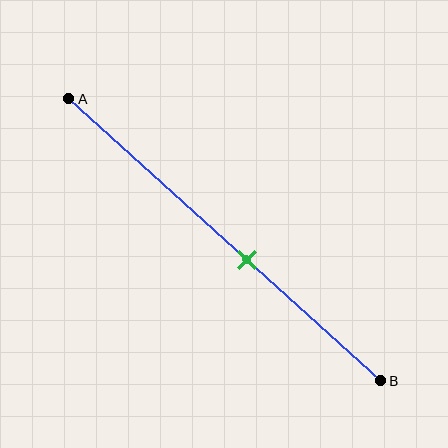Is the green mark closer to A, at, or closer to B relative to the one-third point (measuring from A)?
The green mark is closer to point B than the one-third point of segment AB.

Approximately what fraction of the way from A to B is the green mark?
The green mark is approximately 55% of the way from A to B.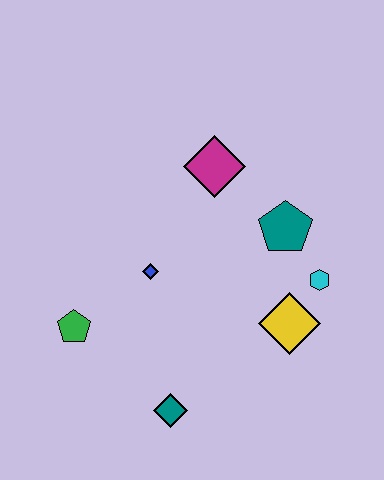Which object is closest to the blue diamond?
The green pentagon is closest to the blue diamond.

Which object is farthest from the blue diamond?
The cyan hexagon is farthest from the blue diamond.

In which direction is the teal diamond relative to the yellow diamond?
The teal diamond is to the left of the yellow diamond.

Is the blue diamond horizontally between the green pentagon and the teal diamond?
Yes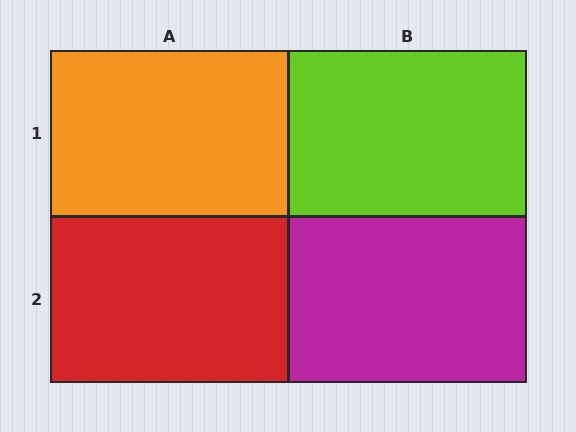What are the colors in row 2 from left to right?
Red, magenta.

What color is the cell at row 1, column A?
Orange.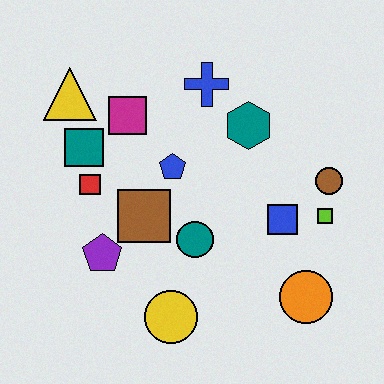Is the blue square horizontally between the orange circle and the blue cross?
Yes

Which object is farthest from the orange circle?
The yellow triangle is farthest from the orange circle.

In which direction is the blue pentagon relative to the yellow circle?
The blue pentagon is above the yellow circle.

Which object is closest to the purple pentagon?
The brown square is closest to the purple pentagon.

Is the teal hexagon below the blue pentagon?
No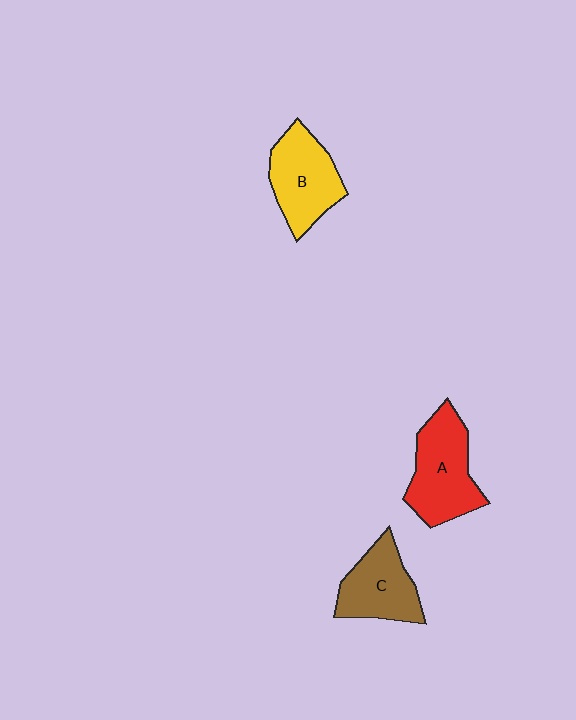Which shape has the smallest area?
Shape C (brown).